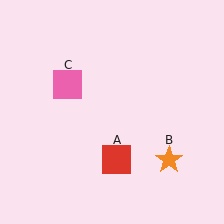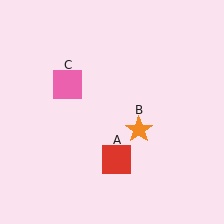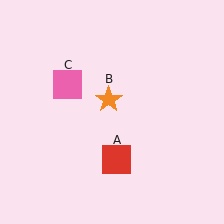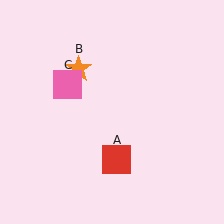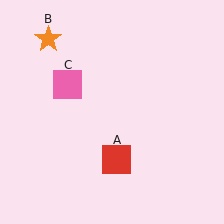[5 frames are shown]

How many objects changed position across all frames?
1 object changed position: orange star (object B).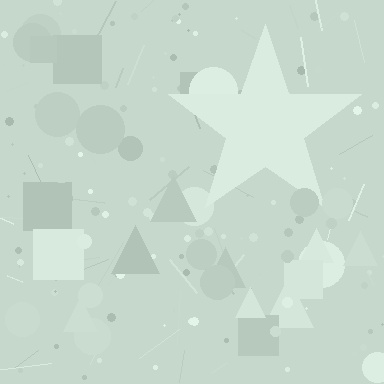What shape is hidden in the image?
A star is hidden in the image.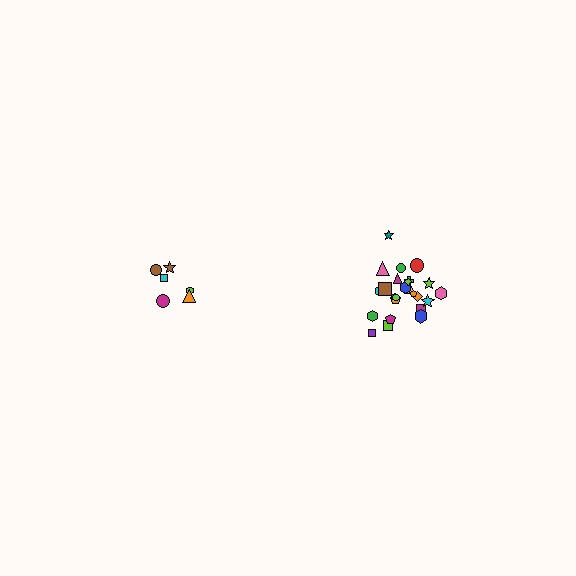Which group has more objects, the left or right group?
The right group.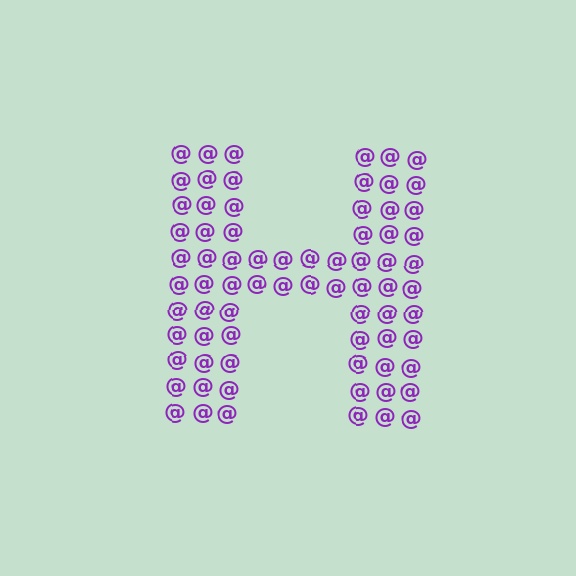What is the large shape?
The large shape is the letter H.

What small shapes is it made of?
It is made of small at signs.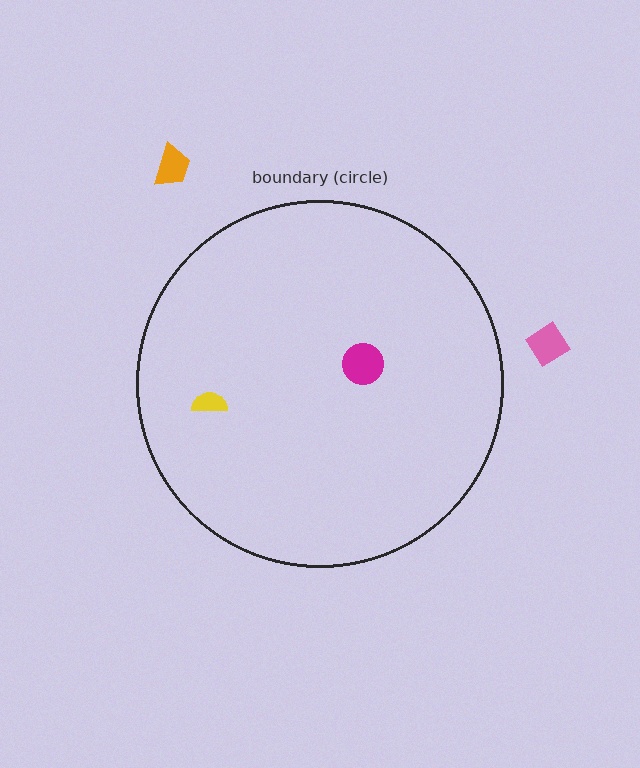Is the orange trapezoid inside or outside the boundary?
Outside.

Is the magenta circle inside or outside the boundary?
Inside.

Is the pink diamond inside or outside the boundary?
Outside.